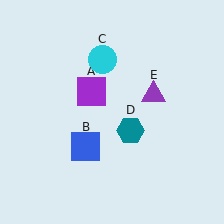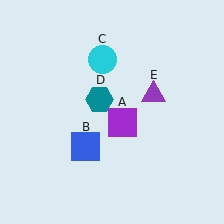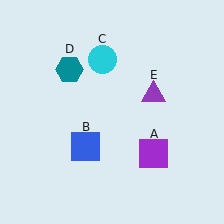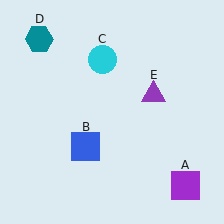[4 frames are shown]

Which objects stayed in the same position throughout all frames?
Blue square (object B) and cyan circle (object C) and purple triangle (object E) remained stationary.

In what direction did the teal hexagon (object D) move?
The teal hexagon (object D) moved up and to the left.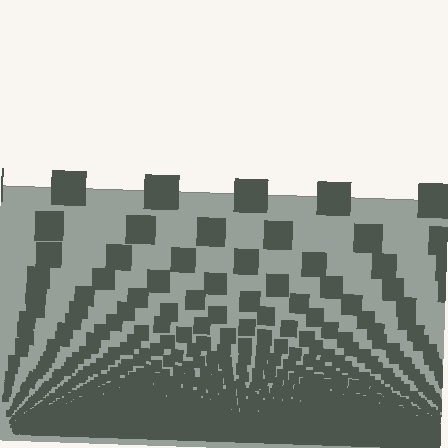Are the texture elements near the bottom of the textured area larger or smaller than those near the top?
Smaller. The gradient is inverted — elements near the bottom are smaller and denser.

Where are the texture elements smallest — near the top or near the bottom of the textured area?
Near the bottom.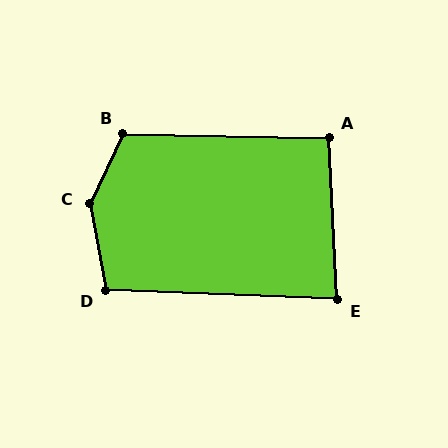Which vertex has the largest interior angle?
C, at approximately 144 degrees.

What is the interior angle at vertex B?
Approximately 114 degrees (obtuse).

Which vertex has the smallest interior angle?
E, at approximately 85 degrees.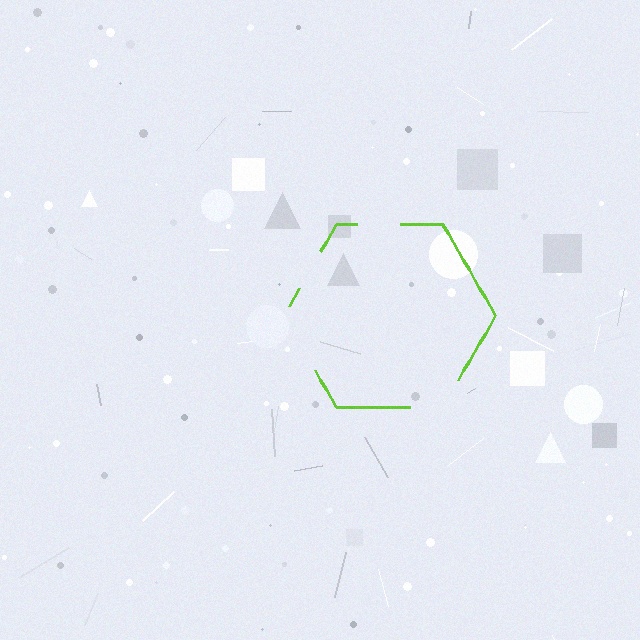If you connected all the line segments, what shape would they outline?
They would outline a hexagon.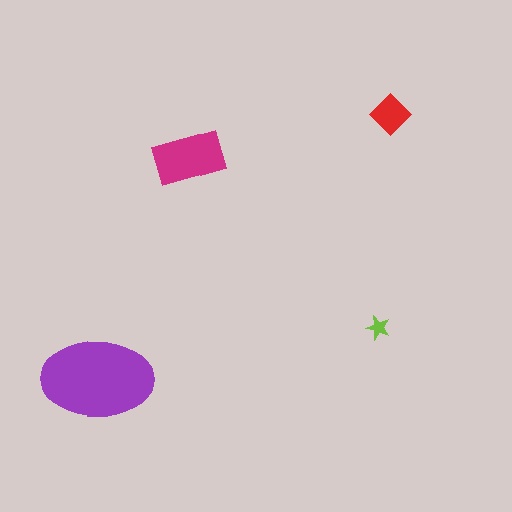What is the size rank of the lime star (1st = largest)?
4th.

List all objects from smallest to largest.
The lime star, the red diamond, the magenta rectangle, the purple ellipse.